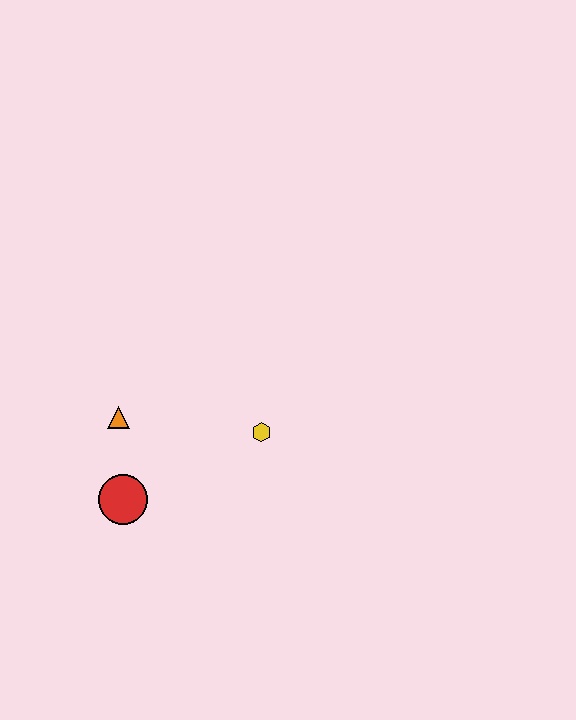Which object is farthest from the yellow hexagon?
The red circle is farthest from the yellow hexagon.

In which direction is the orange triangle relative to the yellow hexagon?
The orange triangle is to the left of the yellow hexagon.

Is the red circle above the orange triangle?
No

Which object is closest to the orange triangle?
The red circle is closest to the orange triangle.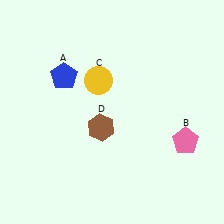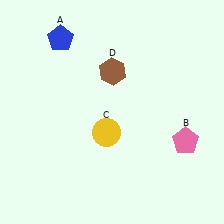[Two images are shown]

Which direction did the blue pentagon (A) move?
The blue pentagon (A) moved up.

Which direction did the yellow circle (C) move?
The yellow circle (C) moved down.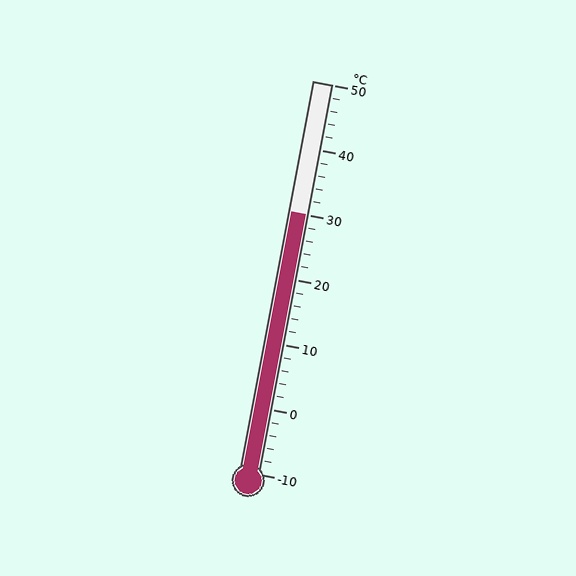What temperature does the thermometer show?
The thermometer shows approximately 30°C.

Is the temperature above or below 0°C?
The temperature is above 0°C.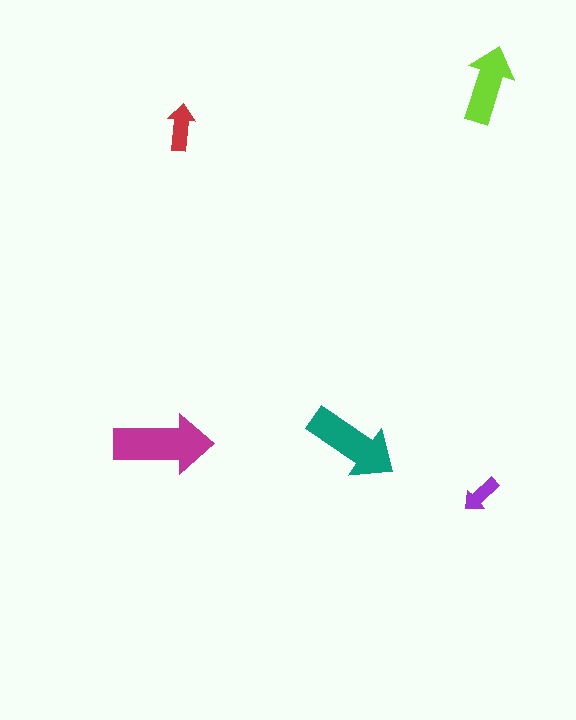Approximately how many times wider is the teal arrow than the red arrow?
About 2 times wider.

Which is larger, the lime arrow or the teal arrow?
The teal one.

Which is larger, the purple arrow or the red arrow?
The red one.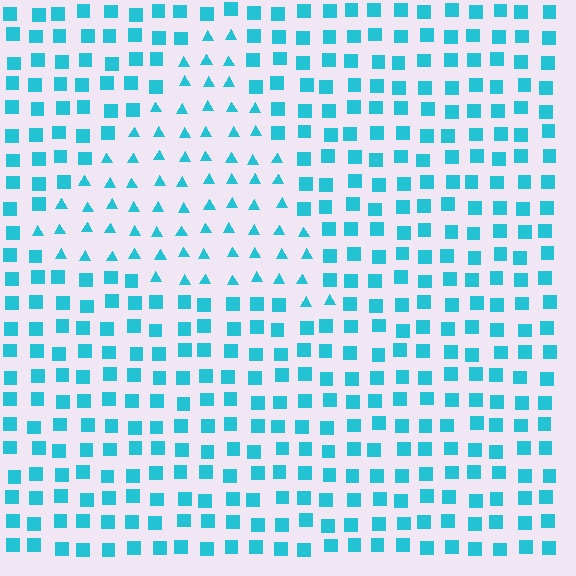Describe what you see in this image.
The image is filled with small cyan elements arranged in a uniform grid. A triangle-shaped region contains triangles, while the surrounding area contains squares. The boundary is defined purely by the change in element shape.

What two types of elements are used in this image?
The image uses triangles inside the triangle region and squares outside it.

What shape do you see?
I see a triangle.